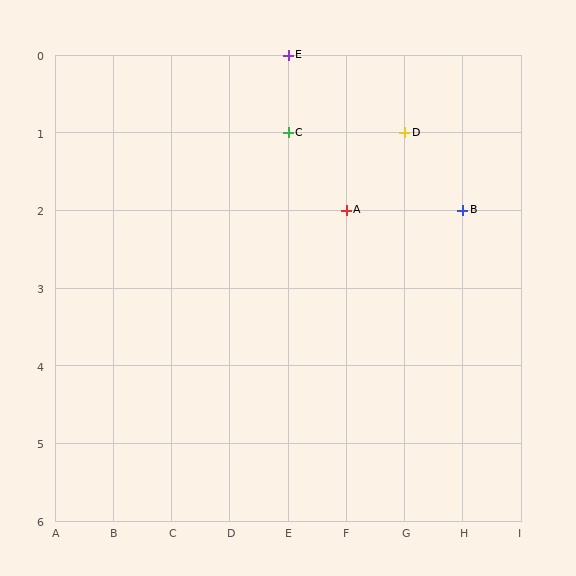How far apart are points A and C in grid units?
Points A and C are 1 column and 1 row apart (about 1.4 grid units diagonally).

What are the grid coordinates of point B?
Point B is at grid coordinates (H, 2).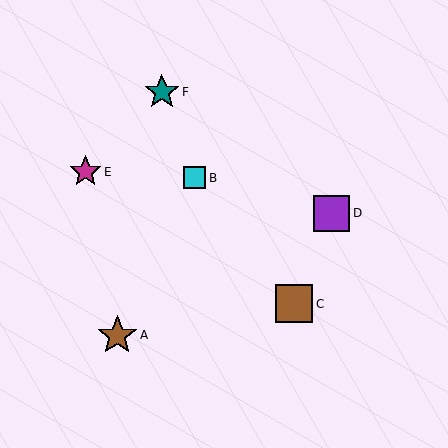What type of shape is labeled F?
Shape F is a teal star.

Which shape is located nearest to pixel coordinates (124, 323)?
The brown star (labeled A) at (117, 335) is nearest to that location.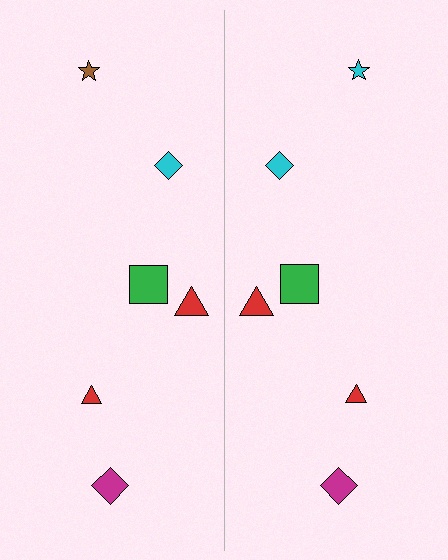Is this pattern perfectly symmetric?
No, the pattern is not perfectly symmetric. The cyan star on the right side breaks the symmetry — its mirror counterpart is brown.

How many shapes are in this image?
There are 12 shapes in this image.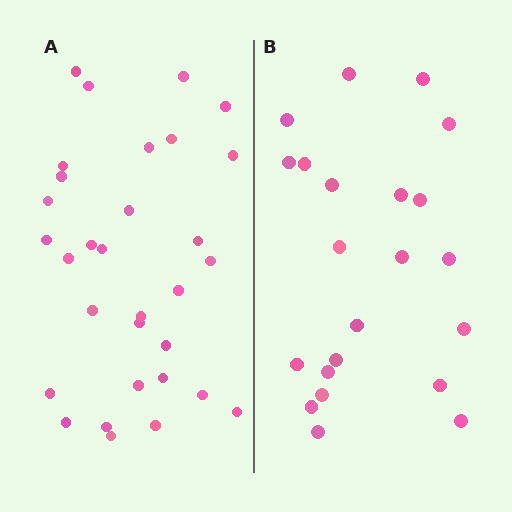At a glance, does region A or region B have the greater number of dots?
Region A (the left region) has more dots.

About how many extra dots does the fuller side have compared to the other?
Region A has roughly 8 or so more dots than region B.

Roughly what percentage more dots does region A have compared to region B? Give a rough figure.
About 40% more.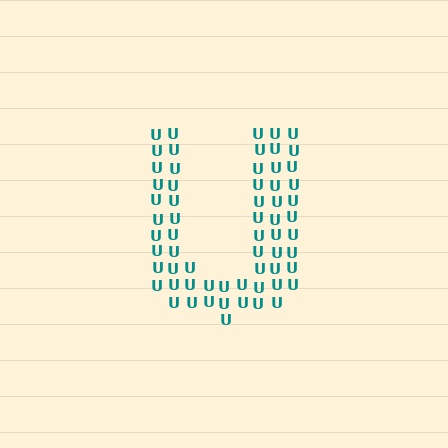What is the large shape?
The large shape is the letter U.